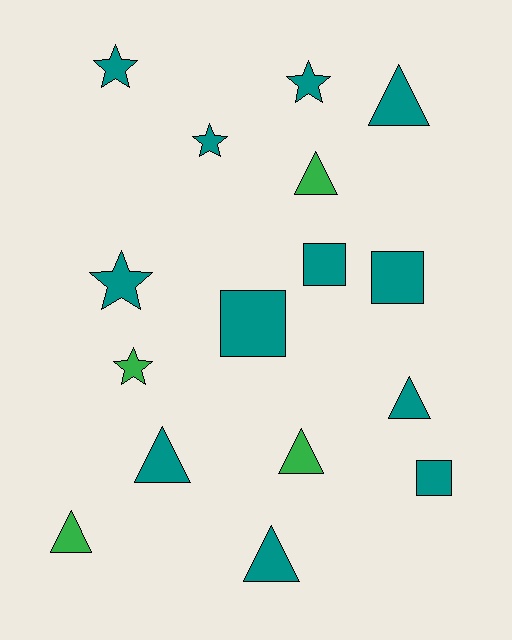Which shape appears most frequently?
Triangle, with 7 objects.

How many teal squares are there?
There are 4 teal squares.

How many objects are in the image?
There are 16 objects.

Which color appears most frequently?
Teal, with 12 objects.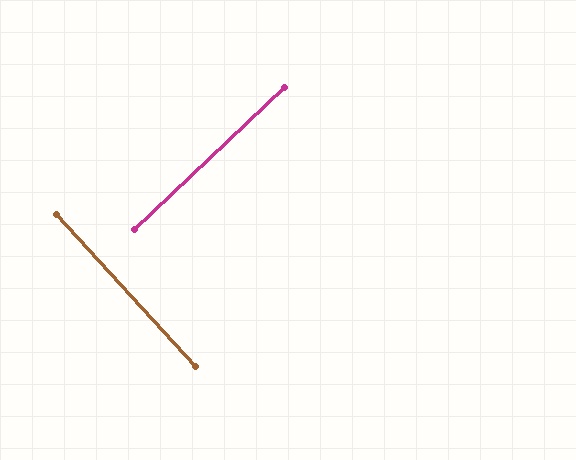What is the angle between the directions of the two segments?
Approximately 89 degrees.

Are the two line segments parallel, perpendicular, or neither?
Perpendicular — they meet at approximately 89°.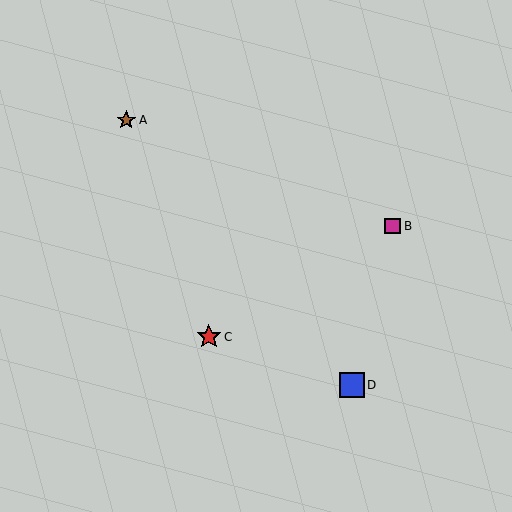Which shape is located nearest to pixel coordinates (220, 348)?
The red star (labeled C) at (209, 337) is nearest to that location.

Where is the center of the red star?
The center of the red star is at (209, 337).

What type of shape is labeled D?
Shape D is a blue square.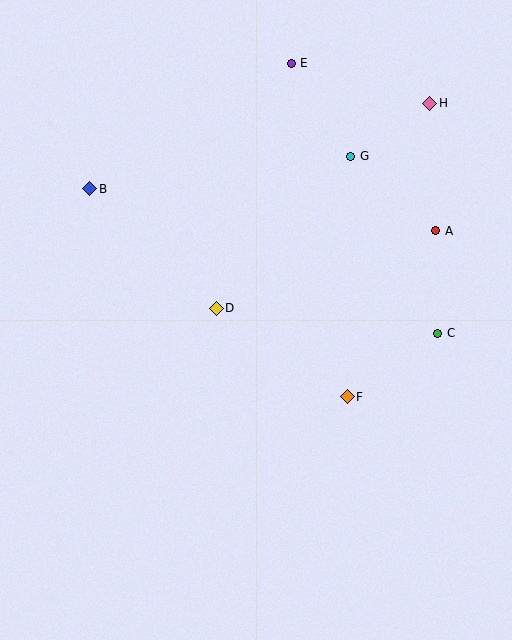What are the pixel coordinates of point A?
Point A is at (436, 231).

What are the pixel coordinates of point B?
Point B is at (90, 189).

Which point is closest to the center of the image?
Point D at (216, 308) is closest to the center.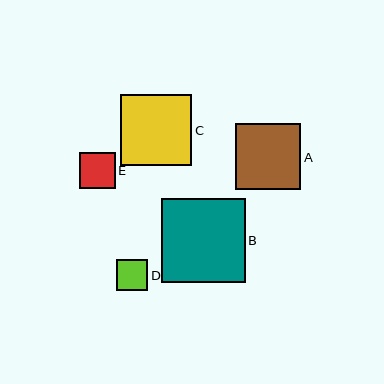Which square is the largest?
Square B is the largest with a size of approximately 84 pixels.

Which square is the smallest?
Square D is the smallest with a size of approximately 31 pixels.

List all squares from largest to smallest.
From largest to smallest: B, C, A, E, D.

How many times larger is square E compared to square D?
Square E is approximately 1.2 times the size of square D.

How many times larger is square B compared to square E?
Square B is approximately 2.3 times the size of square E.